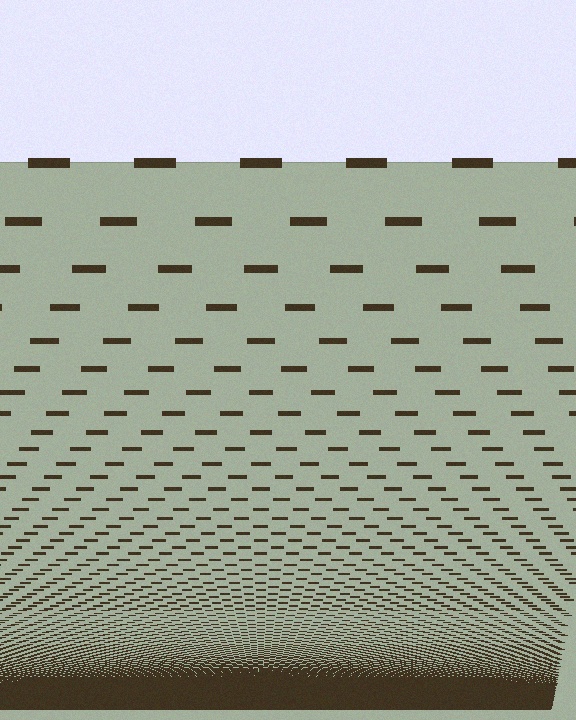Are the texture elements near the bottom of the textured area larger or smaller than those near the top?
Smaller. The gradient is inverted — elements near the bottom are smaller and denser.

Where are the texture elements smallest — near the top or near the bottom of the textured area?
Near the bottom.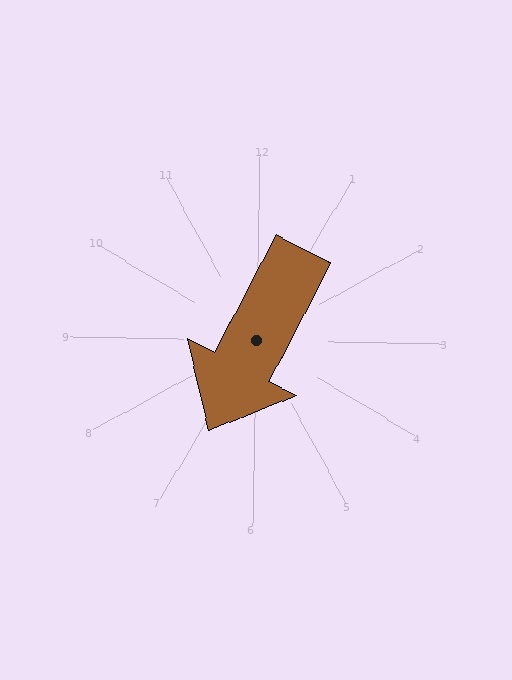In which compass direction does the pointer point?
Southwest.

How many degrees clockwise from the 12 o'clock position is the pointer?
Approximately 207 degrees.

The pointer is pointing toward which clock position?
Roughly 7 o'clock.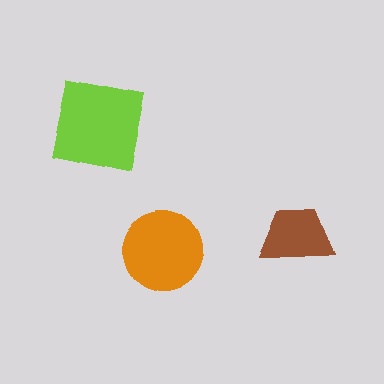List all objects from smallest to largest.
The brown trapezoid, the orange circle, the lime square.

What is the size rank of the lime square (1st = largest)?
1st.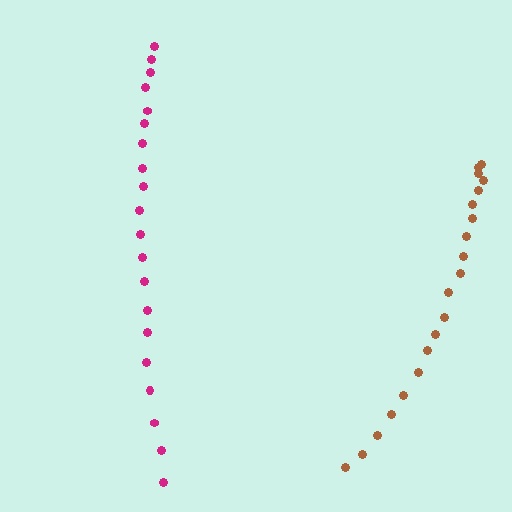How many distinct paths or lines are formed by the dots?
There are 2 distinct paths.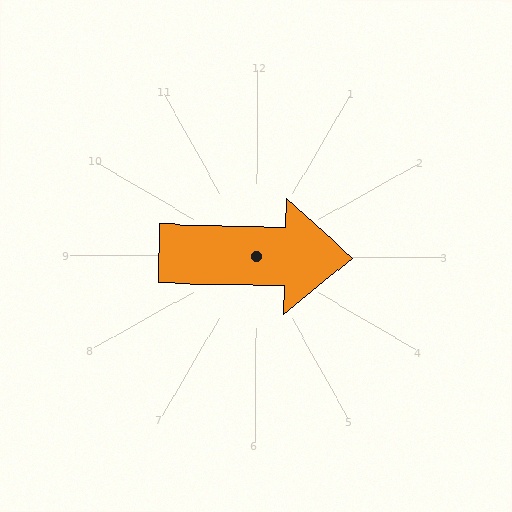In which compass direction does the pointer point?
East.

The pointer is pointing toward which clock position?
Roughly 3 o'clock.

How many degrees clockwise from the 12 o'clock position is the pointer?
Approximately 91 degrees.